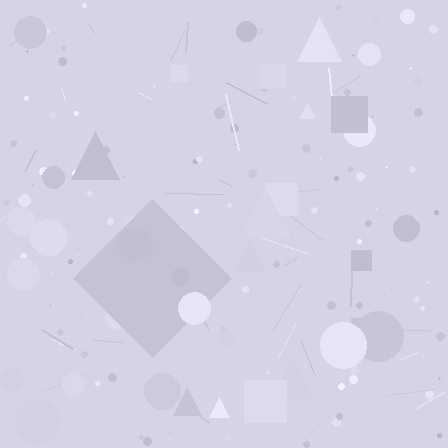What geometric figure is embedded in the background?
A diamond is embedded in the background.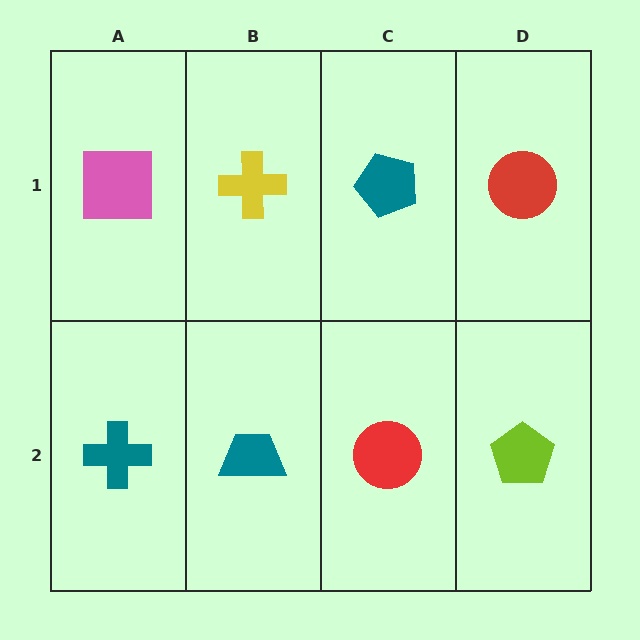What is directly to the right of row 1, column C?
A red circle.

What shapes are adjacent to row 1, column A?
A teal cross (row 2, column A), a yellow cross (row 1, column B).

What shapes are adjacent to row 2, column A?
A pink square (row 1, column A), a teal trapezoid (row 2, column B).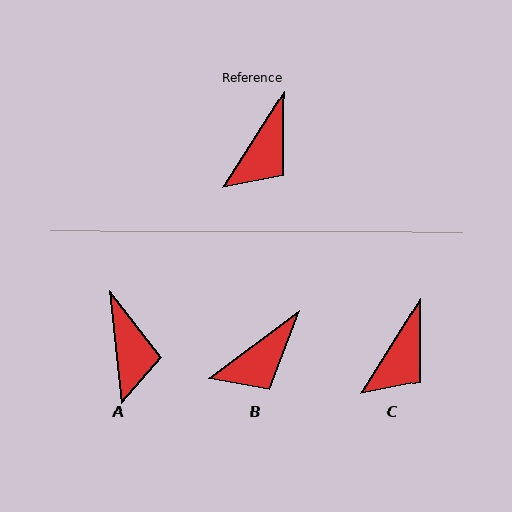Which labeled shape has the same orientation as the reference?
C.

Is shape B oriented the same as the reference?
No, it is off by about 21 degrees.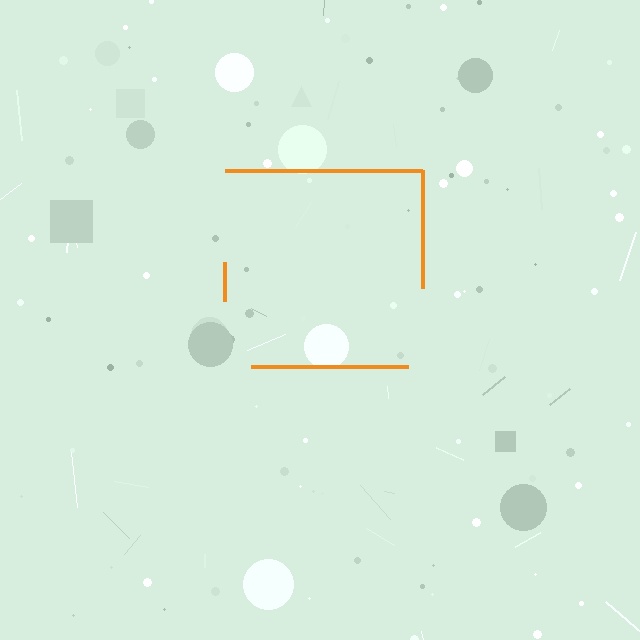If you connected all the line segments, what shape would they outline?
They would outline a square.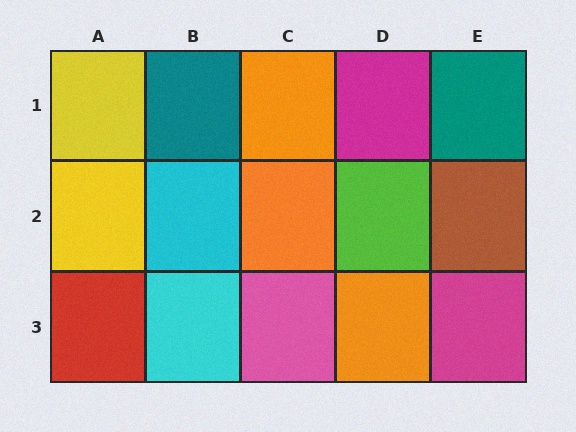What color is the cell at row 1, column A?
Yellow.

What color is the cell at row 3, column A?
Red.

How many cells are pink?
1 cell is pink.